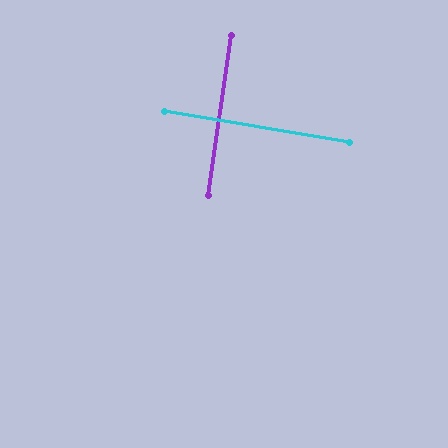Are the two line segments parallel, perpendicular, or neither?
Perpendicular — they meet at approximately 89°.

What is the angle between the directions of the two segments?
Approximately 89 degrees.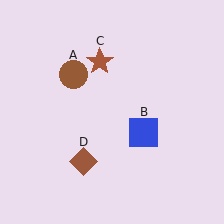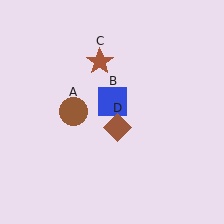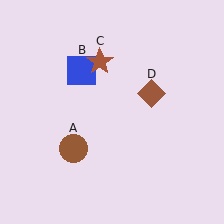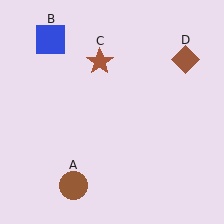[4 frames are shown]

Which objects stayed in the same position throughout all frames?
Brown star (object C) remained stationary.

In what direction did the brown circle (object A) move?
The brown circle (object A) moved down.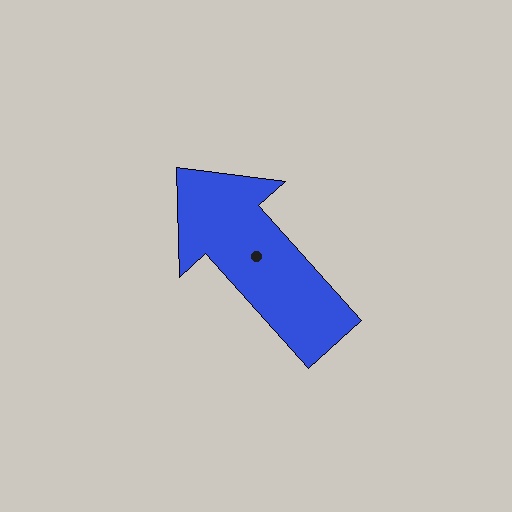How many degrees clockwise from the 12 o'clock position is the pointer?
Approximately 318 degrees.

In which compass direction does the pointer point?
Northwest.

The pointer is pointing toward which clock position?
Roughly 11 o'clock.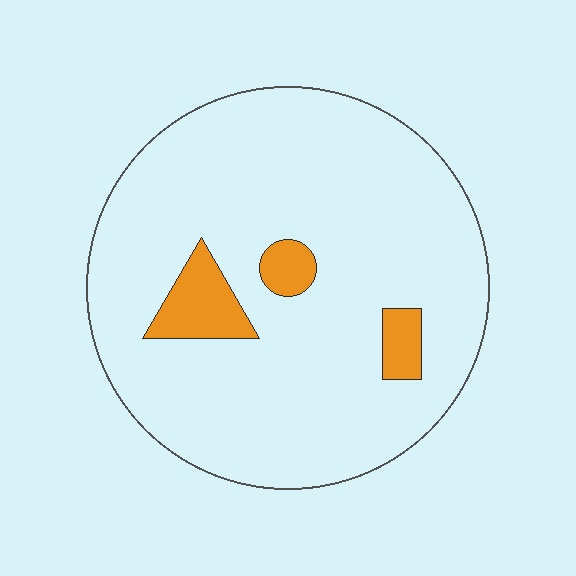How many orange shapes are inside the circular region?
3.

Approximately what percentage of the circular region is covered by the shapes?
Approximately 10%.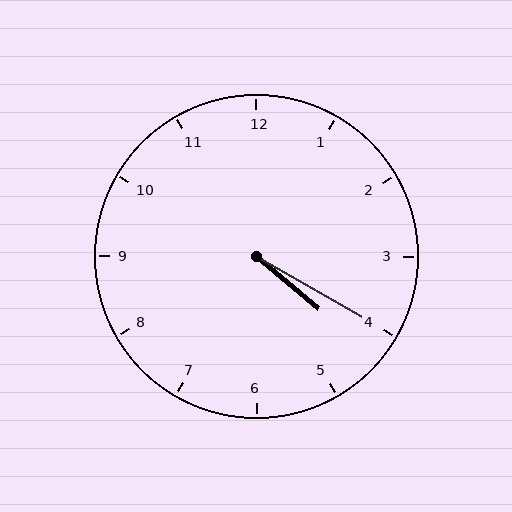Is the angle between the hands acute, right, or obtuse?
It is acute.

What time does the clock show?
4:20.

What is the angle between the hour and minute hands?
Approximately 10 degrees.